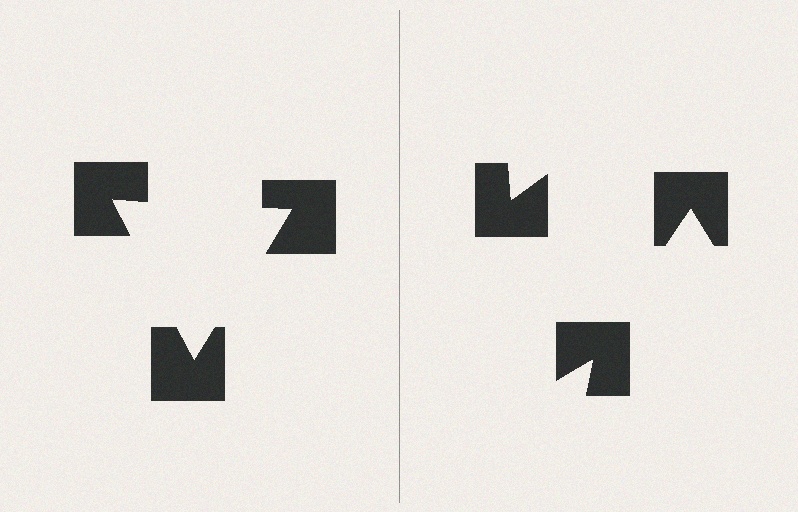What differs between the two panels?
The notched squares are positioned identically on both sides; only the wedge orientations differ. On the left they align to a triangle; on the right they are misaligned.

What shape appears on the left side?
An illusory triangle.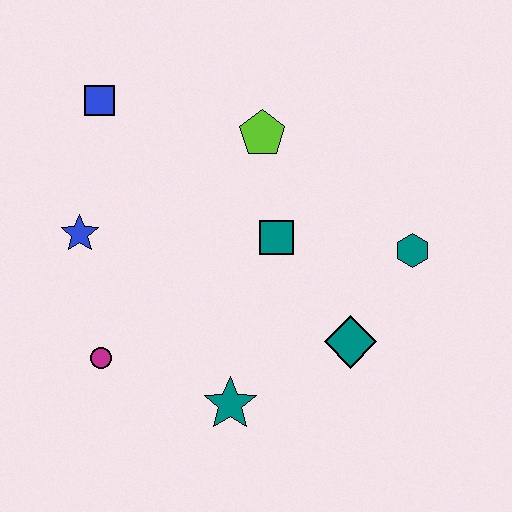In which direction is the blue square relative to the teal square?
The blue square is to the left of the teal square.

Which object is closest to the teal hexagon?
The teal diamond is closest to the teal hexagon.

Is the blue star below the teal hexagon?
No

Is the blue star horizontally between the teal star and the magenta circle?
No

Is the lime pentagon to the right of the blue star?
Yes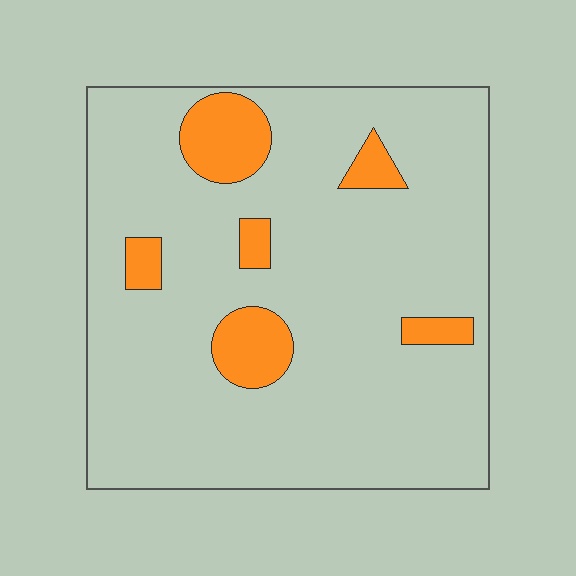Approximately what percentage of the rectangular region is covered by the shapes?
Approximately 10%.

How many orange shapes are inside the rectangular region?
6.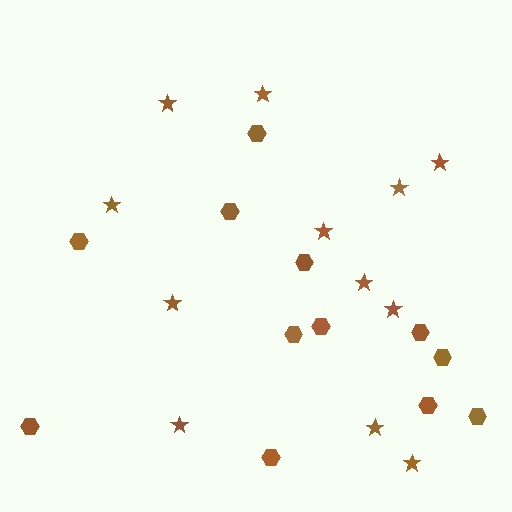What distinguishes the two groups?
There are 2 groups: one group of stars (12) and one group of hexagons (12).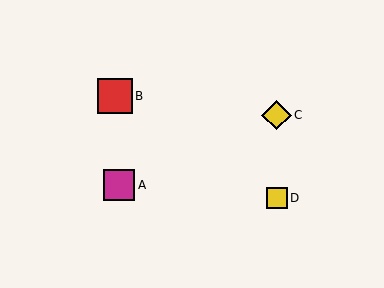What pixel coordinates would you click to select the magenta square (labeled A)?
Click at (119, 185) to select the magenta square A.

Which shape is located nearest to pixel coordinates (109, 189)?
The magenta square (labeled A) at (119, 185) is nearest to that location.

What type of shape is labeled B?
Shape B is a red square.